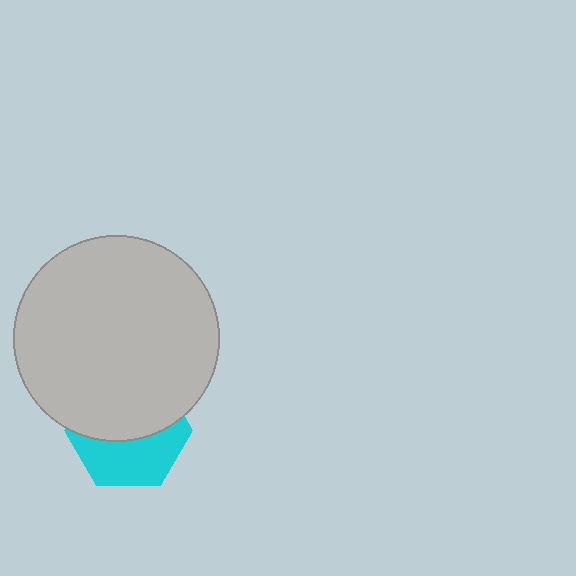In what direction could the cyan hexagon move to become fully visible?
The cyan hexagon could move down. That would shift it out from behind the light gray circle entirely.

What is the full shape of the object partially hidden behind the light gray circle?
The partially hidden object is a cyan hexagon.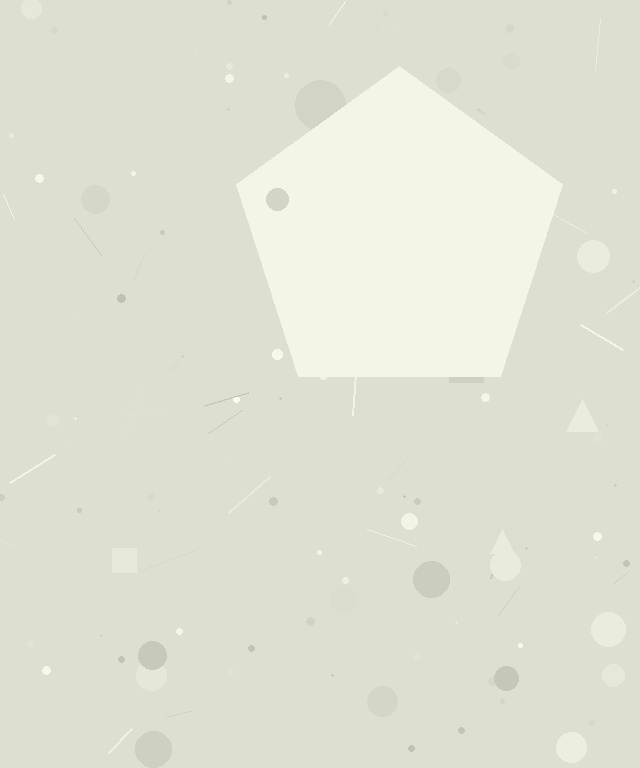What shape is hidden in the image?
A pentagon is hidden in the image.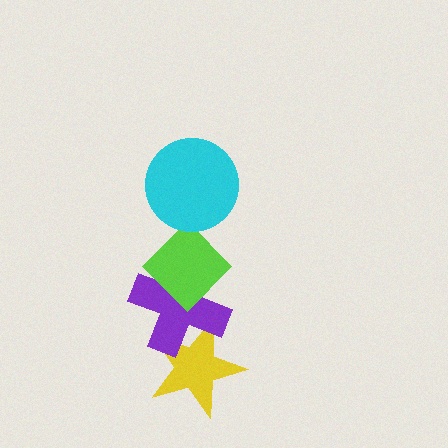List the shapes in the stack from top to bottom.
From top to bottom: the cyan circle, the lime diamond, the purple cross, the yellow star.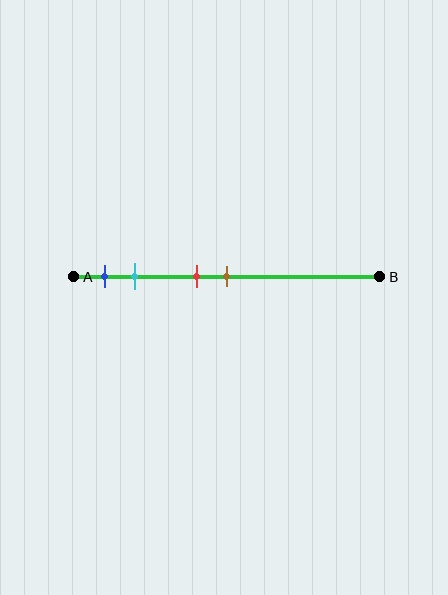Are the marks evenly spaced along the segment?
No, the marks are not evenly spaced.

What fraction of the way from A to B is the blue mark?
The blue mark is approximately 10% (0.1) of the way from A to B.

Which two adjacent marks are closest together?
The red and brown marks are the closest adjacent pair.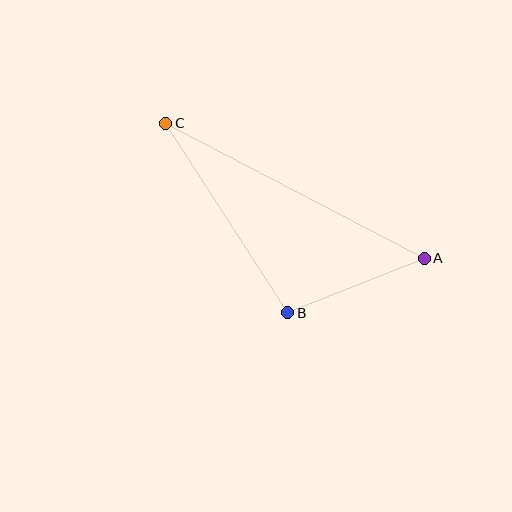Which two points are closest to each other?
Points A and B are closest to each other.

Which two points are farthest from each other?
Points A and C are farthest from each other.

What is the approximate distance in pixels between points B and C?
The distance between B and C is approximately 226 pixels.